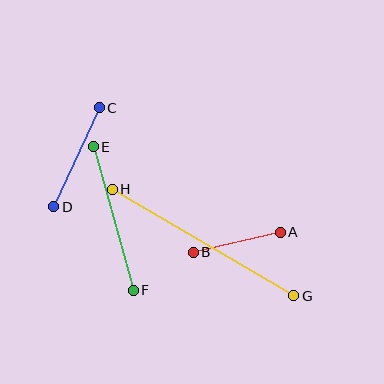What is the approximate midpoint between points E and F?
The midpoint is at approximately (113, 218) pixels.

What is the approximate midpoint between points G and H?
The midpoint is at approximately (203, 242) pixels.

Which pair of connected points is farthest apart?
Points G and H are farthest apart.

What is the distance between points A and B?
The distance is approximately 89 pixels.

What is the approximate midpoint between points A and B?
The midpoint is at approximately (237, 242) pixels.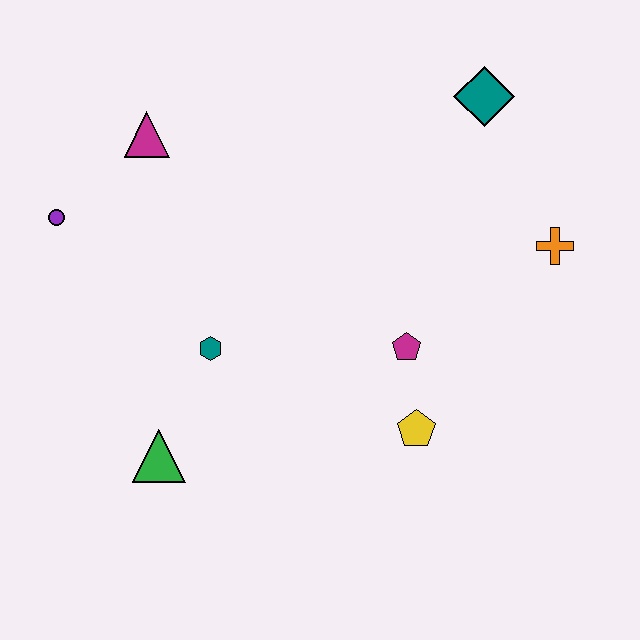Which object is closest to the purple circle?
The magenta triangle is closest to the purple circle.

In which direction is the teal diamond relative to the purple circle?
The teal diamond is to the right of the purple circle.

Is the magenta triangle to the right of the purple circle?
Yes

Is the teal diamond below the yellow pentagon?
No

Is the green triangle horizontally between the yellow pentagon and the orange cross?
No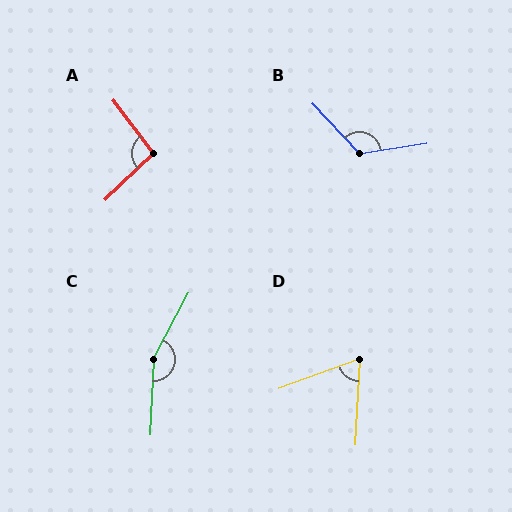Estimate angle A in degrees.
Approximately 97 degrees.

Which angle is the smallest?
D, at approximately 67 degrees.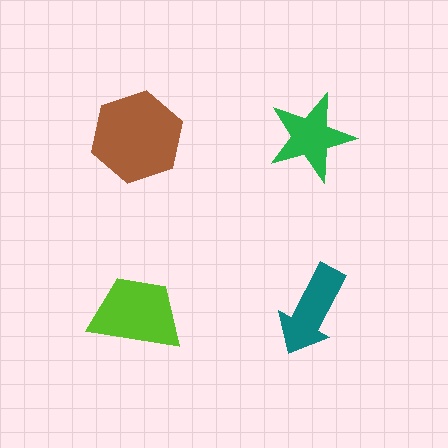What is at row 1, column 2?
A green star.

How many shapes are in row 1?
2 shapes.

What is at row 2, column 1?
A lime trapezoid.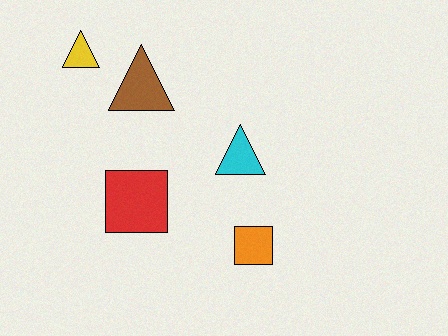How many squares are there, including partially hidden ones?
There are 2 squares.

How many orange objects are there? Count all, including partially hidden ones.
There is 1 orange object.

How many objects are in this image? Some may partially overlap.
There are 5 objects.